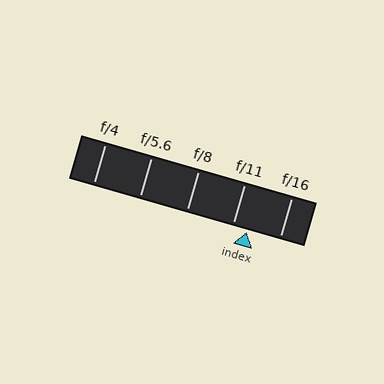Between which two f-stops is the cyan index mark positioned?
The index mark is between f/11 and f/16.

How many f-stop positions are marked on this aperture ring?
There are 5 f-stop positions marked.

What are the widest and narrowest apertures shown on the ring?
The widest aperture shown is f/4 and the narrowest is f/16.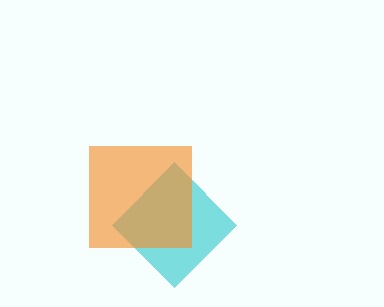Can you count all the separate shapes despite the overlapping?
Yes, there are 2 separate shapes.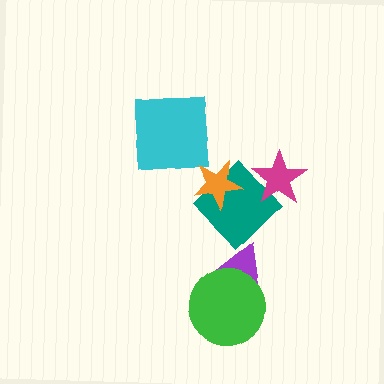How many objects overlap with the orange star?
1 object overlaps with the orange star.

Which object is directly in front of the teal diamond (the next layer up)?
The purple triangle is directly in front of the teal diamond.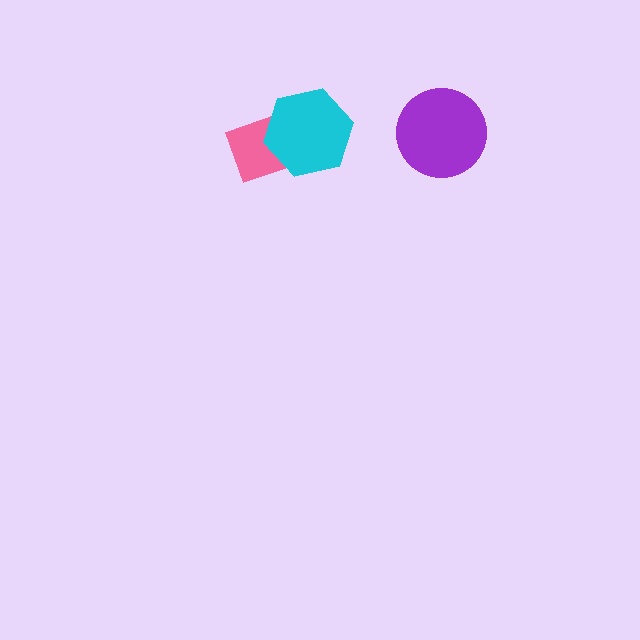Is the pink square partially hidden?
Yes, it is partially covered by another shape.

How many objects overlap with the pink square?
1 object overlaps with the pink square.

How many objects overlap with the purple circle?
0 objects overlap with the purple circle.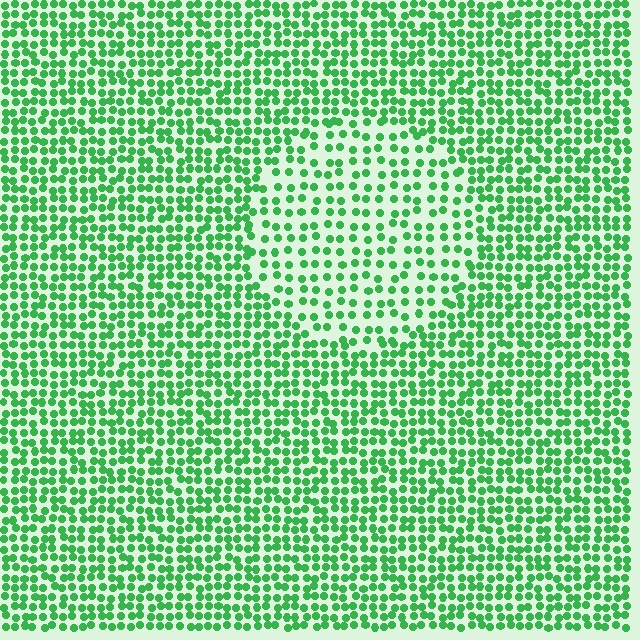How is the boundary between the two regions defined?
The boundary is defined by a change in element density (approximately 1.8x ratio). All elements are the same color, size, and shape.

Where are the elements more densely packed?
The elements are more densely packed outside the circle boundary.